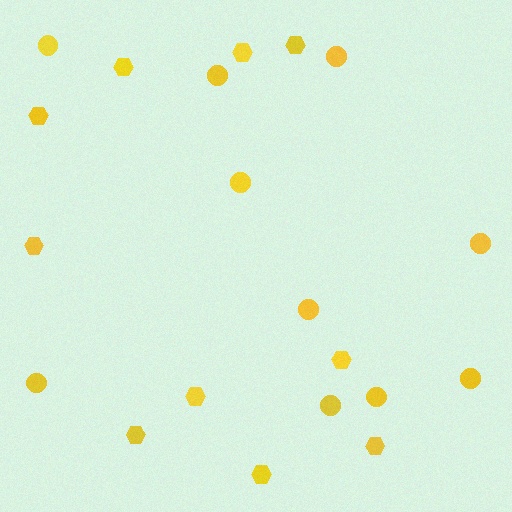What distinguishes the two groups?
There are 2 groups: one group of hexagons (10) and one group of circles (10).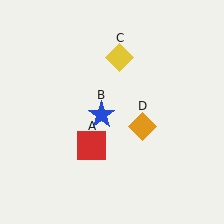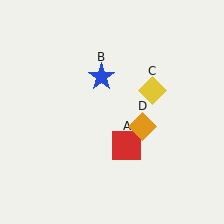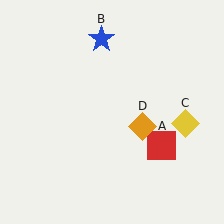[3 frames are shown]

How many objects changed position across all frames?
3 objects changed position: red square (object A), blue star (object B), yellow diamond (object C).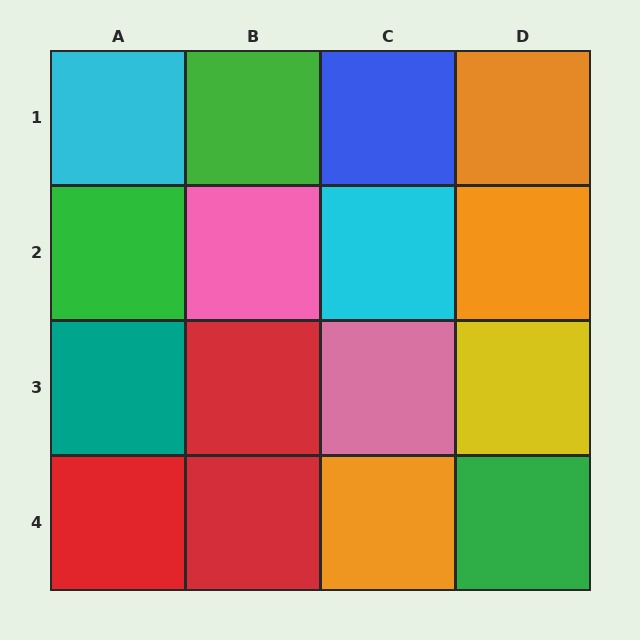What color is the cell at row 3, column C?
Pink.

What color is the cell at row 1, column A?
Cyan.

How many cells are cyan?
2 cells are cyan.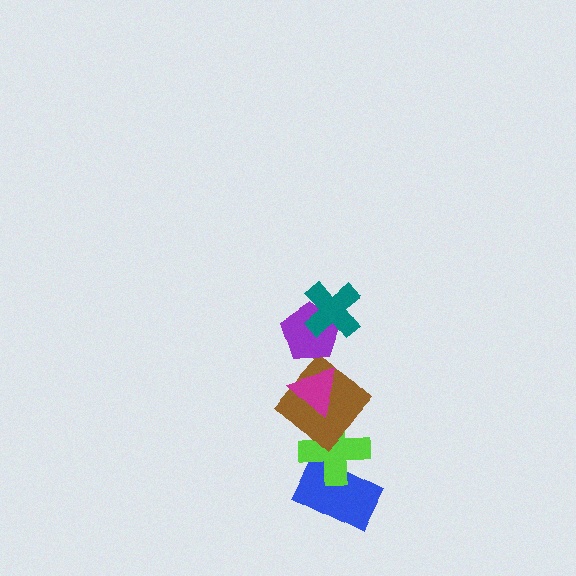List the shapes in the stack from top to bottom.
From top to bottom: the teal cross, the purple pentagon, the magenta triangle, the brown diamond, the lime cross, the blue rectangle.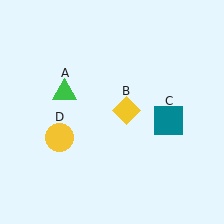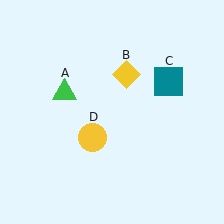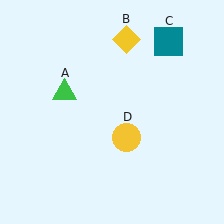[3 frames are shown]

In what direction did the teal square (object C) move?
The teal square (object C) moved up.